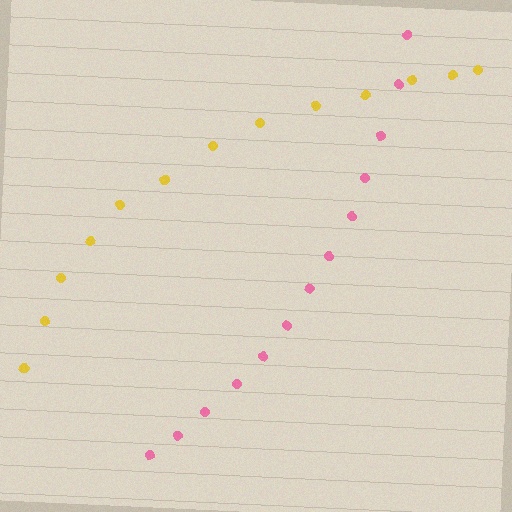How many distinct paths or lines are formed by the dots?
There are 2 distinct paths.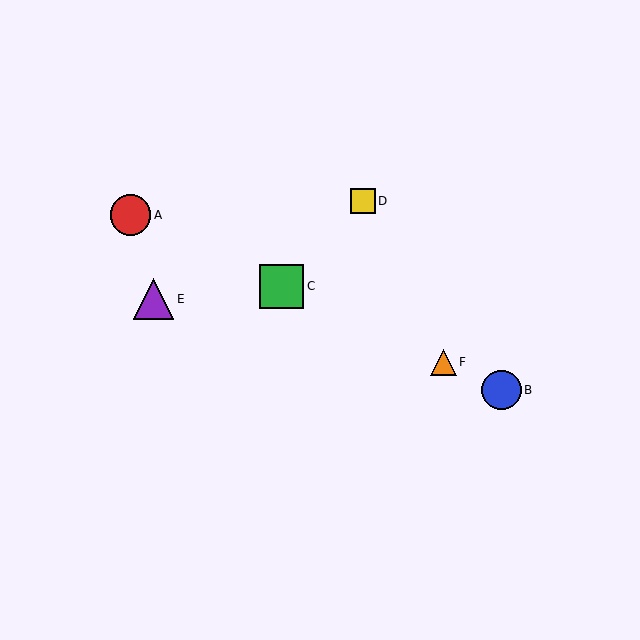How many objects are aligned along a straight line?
4 objects (A, B, C, F) are aligned along a straight line.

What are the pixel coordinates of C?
Object C is at (282, 286).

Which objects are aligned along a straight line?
Objects A, B, C, F are aligned along a straight line.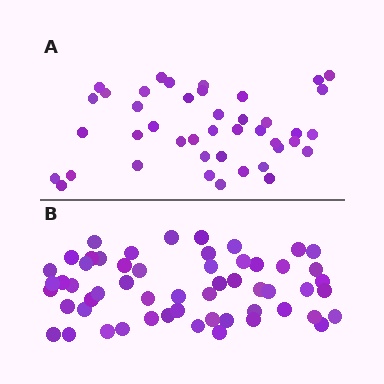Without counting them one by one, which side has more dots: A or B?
Region B (the bottom region) has more dots.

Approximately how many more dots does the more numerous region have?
Region B has approximately 15 more dots than region A.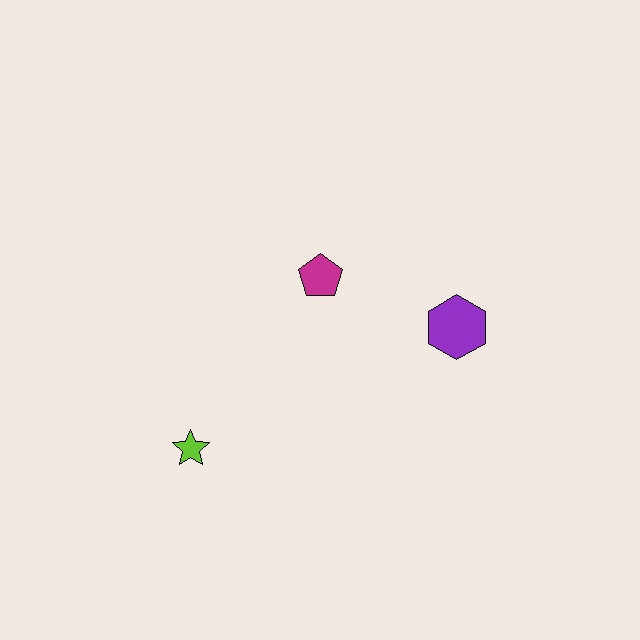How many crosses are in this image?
There are no crosses.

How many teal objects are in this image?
There are no teal objects.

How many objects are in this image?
There are 3 objects.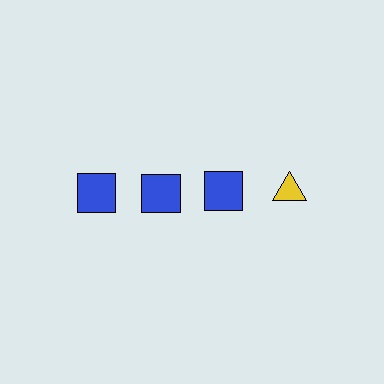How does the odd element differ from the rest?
It differs in both color (yellow instead of blue) and shape (triangle instead of square).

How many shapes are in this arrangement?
There are 4 shapes arranged in a grid pattern.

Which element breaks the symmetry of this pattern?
The yellow triangle in the top row, second from right column breaks the symmetry. All other shapes are blue squares.